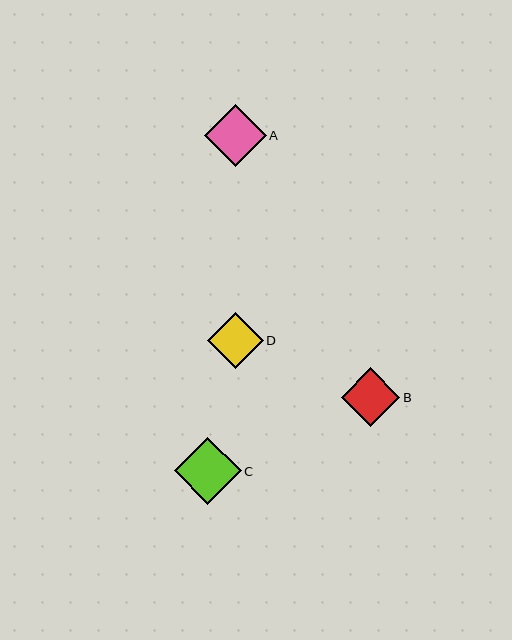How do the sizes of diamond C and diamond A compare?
Diamond C and diamond A are approximately the same size.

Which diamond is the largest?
Diamond C is the largest with a size of approximately 67 pixels.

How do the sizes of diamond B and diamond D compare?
Diamond B and diamond D are approximately the same size.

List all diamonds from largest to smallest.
From largest to smallest: C, A, B, D.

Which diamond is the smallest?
Diamond D is the smallest with a size of approximately 56 pixels.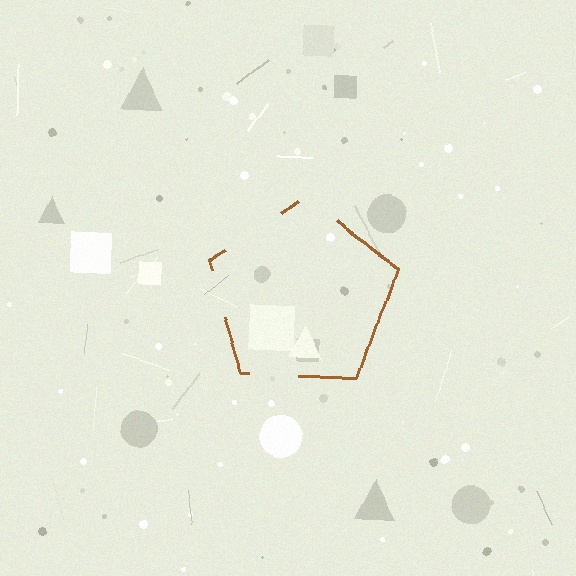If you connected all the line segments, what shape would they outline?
They would outline a pentagon.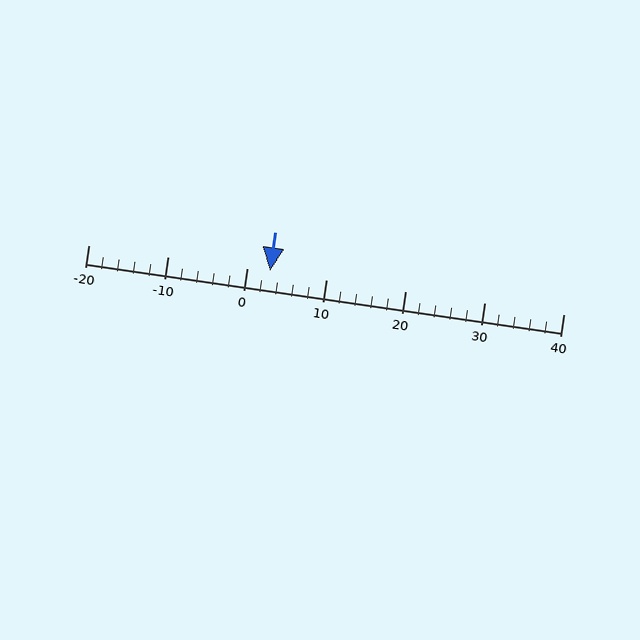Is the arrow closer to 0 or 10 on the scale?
The arrow is closer to 0.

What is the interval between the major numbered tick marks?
The major tick marks are spaced 10 units apart.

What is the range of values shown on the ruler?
The ruler shows values from -20 to 40.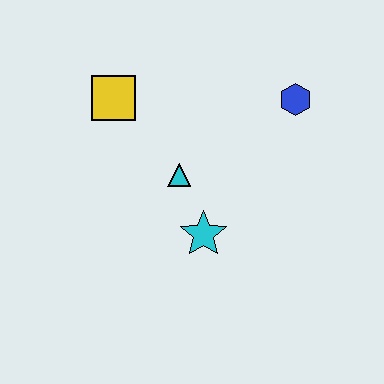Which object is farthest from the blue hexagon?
The yellow square is farthest from the blue hexagon.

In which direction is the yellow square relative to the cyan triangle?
The yellow square is above the cyan triangle.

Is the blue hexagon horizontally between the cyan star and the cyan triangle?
No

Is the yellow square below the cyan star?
No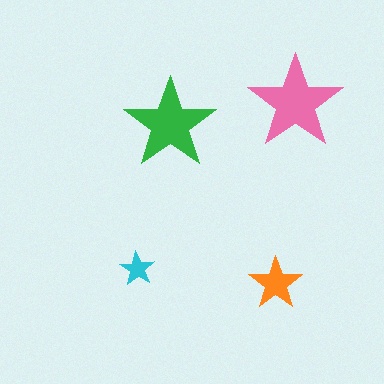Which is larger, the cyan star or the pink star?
The pink one.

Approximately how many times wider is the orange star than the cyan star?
About 1.5 times wider.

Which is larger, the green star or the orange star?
The green one.